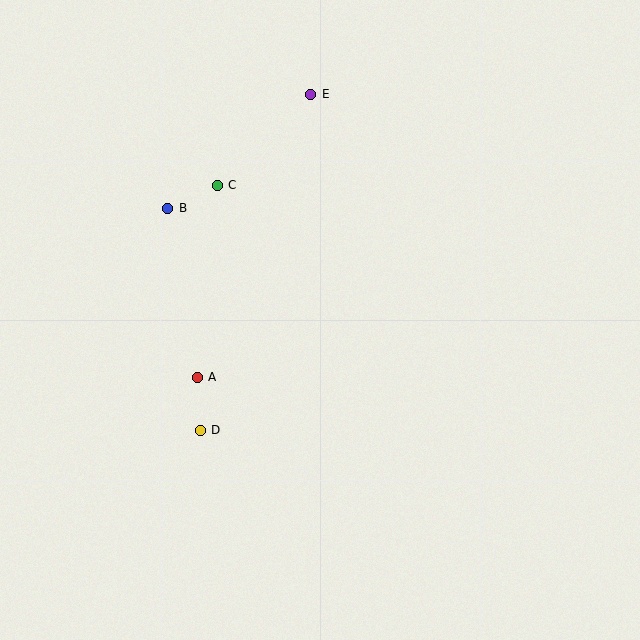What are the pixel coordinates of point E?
Point E is at (311, 94).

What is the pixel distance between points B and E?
The distance between B and E is 182 pixels.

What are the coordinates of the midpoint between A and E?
The midpoint between A and E is at (254, 236).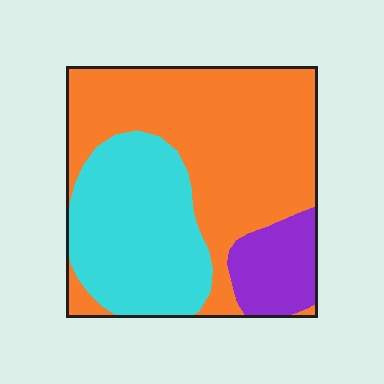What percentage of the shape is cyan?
Cyan takes up about one third (1/3) of the shape.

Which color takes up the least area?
Purple, at roughly 10%.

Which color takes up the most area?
Orange, at roughly 55%.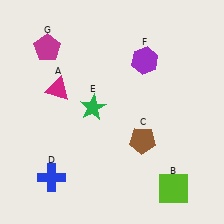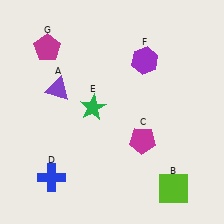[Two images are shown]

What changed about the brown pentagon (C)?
In Image 1, C is brown. In Image 2, it changed to magenta.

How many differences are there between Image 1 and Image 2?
There are 2 differences between the two images.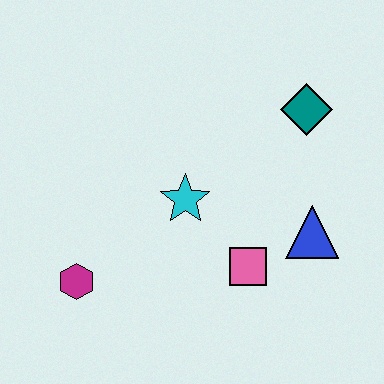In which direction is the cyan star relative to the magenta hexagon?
The cyan star is to the right of the magenta hexagon.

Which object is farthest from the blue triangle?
The magenta hexagon is farthest from the blue triangle.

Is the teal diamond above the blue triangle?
Yes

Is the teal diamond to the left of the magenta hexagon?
No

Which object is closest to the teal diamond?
The blue triangle is closest to the teal diamond.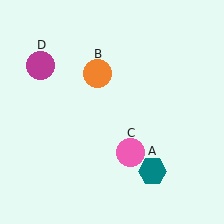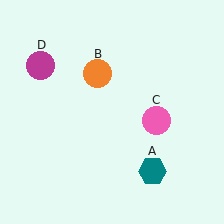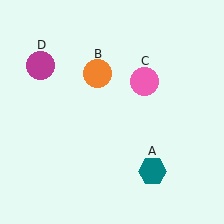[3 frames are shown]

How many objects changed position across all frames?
1 object changed position: pink circle (object C).